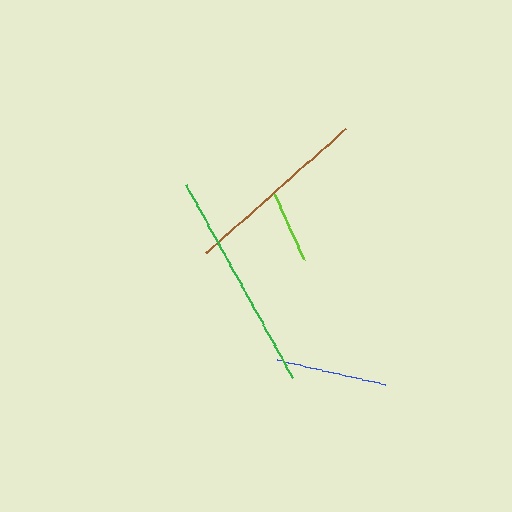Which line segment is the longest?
The green line is the longest at approximately 220 pixels.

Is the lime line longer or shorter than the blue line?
The blue line is longer than the lime line.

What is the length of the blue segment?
The blue segment is approximately 110 pixels long.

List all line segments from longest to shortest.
From longest to shortest: green, brown, blue, lime.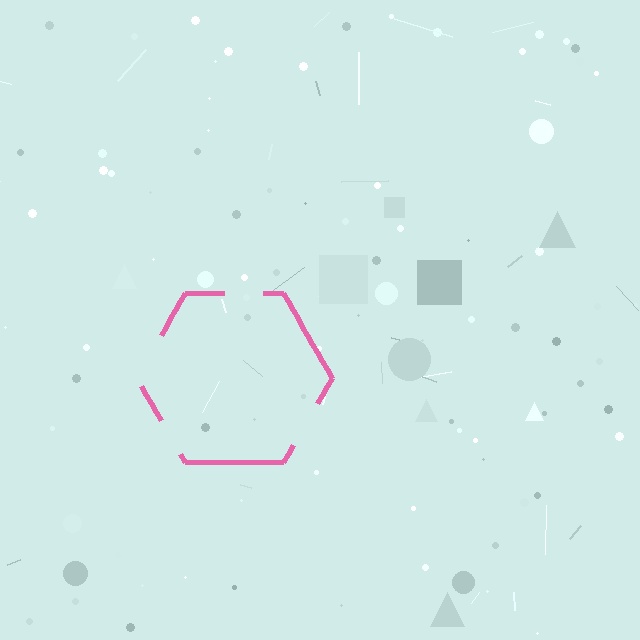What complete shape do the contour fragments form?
The contour fragments form a hexagon.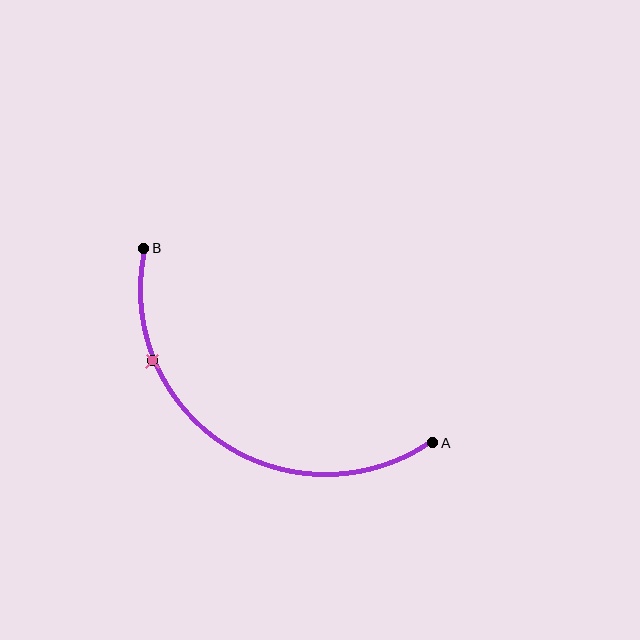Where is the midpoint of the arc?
The arc midpoint is the point on the curve farthest from the straight line joining A and B. It sits below and to the left of that line.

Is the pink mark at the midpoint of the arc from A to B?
No. The pink mark lies on the arc but is closer to endpoint B. The arc midpoint would be at the point on the curve equidistant along the arc from both A and B.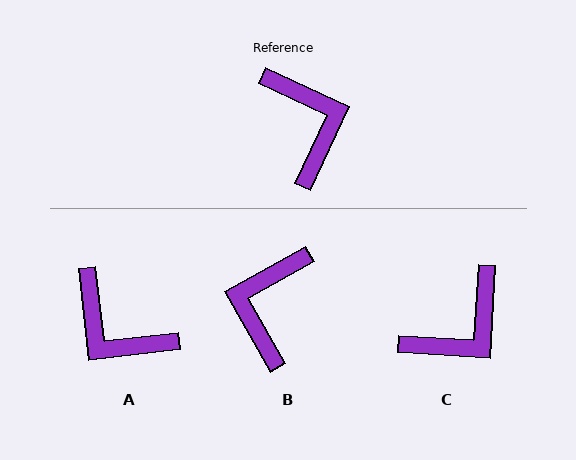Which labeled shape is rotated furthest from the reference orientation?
A, about 148 degrees away.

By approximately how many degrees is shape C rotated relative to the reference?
Approximately 68 degrees clockwise.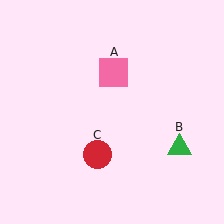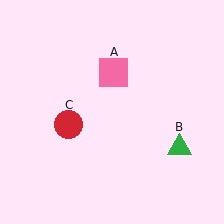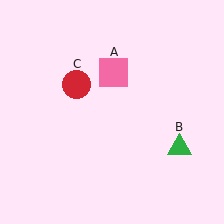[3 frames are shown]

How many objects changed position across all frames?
1 object changed position: red circle (object C).